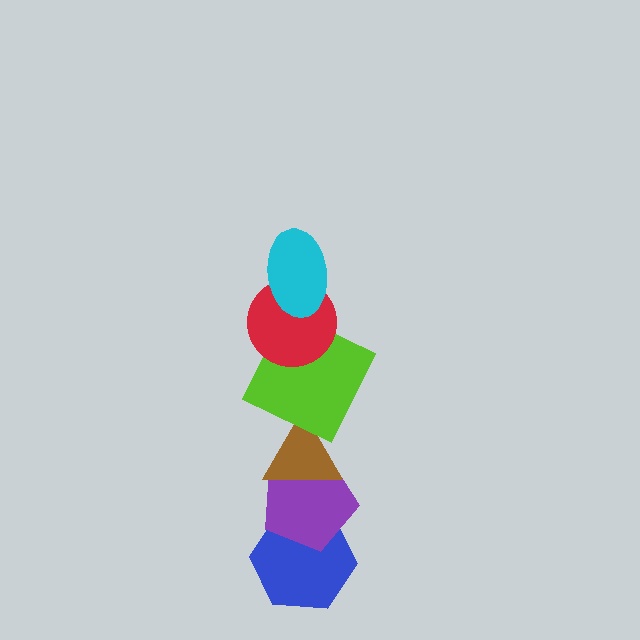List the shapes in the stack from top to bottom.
From top to bottom: the cyan ellipse, the red circle, the lime square, the brown triangle, the purple pentagon, the blue hexagon.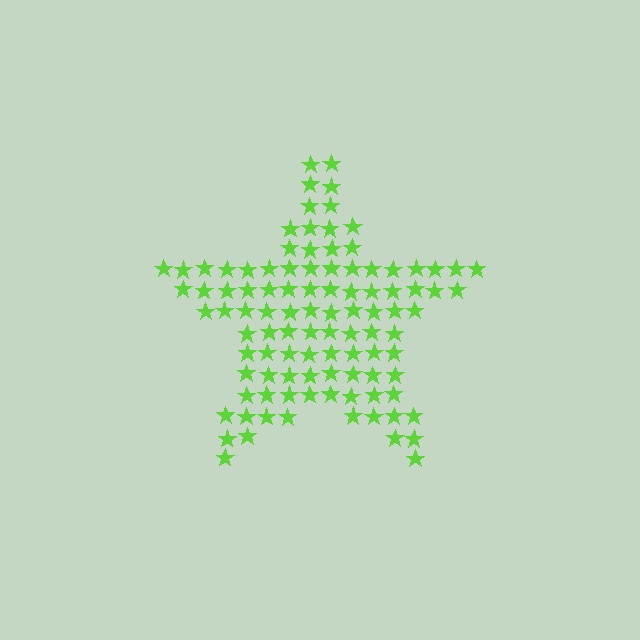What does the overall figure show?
The overall figure shows a star.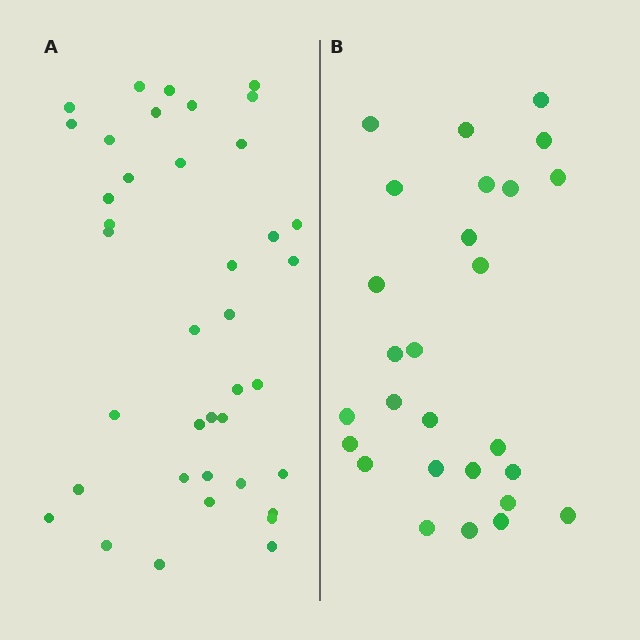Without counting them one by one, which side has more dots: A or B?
Region A (the left region) has more dots.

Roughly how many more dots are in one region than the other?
Region A has roughly 12 or so more dots than region B.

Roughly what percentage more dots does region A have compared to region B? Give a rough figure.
About 45% more.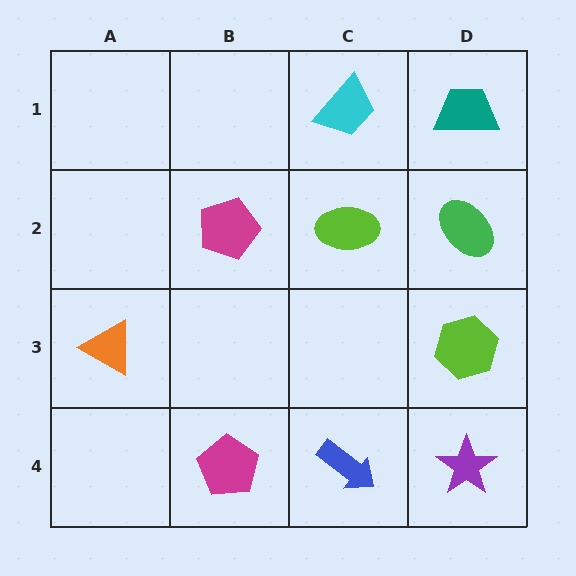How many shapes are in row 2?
3 shapes.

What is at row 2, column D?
A green ellipse.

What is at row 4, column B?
A magenta pentagon.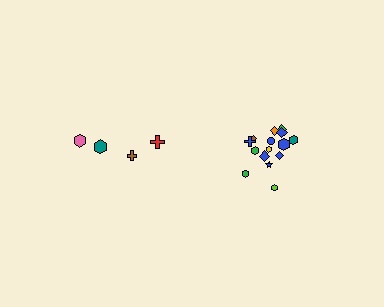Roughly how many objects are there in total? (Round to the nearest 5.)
Roughly 20 objects in total.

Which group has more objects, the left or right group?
The right group.